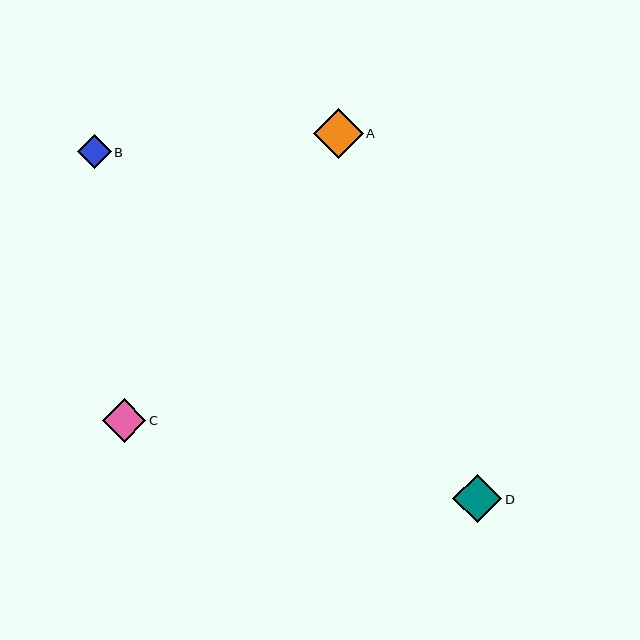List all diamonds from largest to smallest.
From largest to smallest: A, D, C, B.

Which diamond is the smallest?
Diamond B is the smallest with a size of approximately 34 pixels.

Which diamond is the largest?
Diamond A is the largest with a size of approximately 50 pixels.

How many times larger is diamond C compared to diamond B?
Diamond C is approximately 1.3 times the size of diamond B.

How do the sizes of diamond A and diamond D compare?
Diamond A and diamond D are approximately the same size.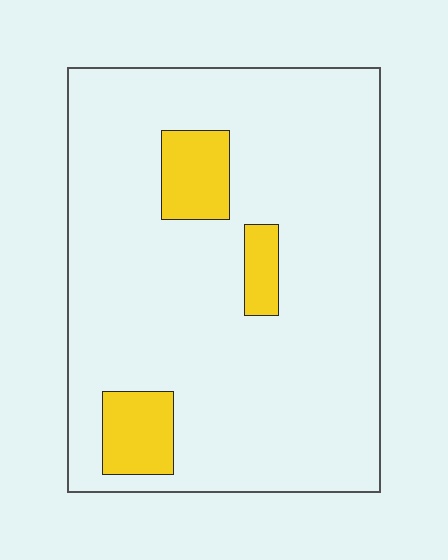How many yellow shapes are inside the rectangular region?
3.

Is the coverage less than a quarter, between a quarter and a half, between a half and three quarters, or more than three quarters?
Less than a quarter.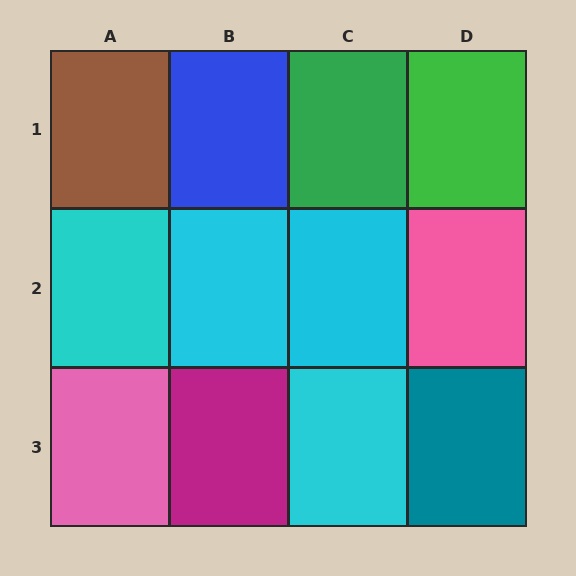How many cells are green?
2 cells are green.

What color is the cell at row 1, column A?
Brown.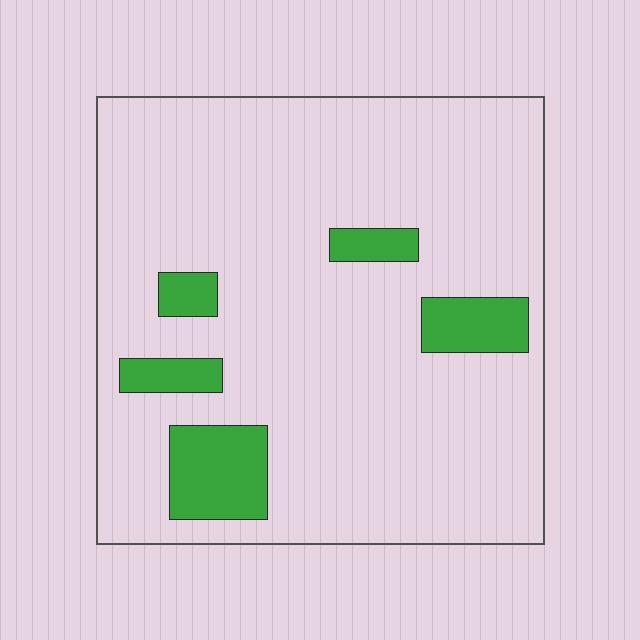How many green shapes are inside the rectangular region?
5.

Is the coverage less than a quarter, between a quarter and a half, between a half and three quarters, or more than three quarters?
Less than a quarter.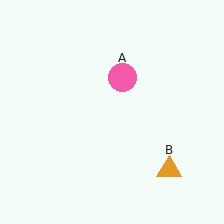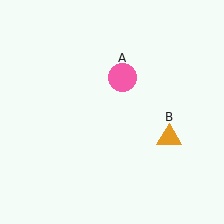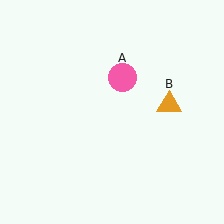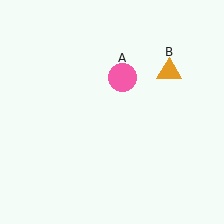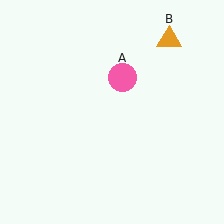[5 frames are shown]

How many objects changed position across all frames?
1 object changed position: orange triangle (object B).